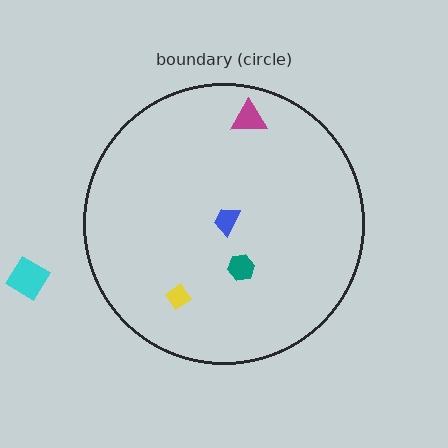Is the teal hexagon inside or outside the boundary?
Inside.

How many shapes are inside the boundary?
4 inside, 1 outside.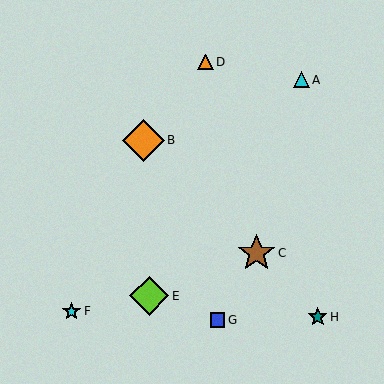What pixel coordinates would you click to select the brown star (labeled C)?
Click at (256, 253) to select the brown star C.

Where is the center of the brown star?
The center of the brown star is at (256, 253).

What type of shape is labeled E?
Shape E is a lime diamond.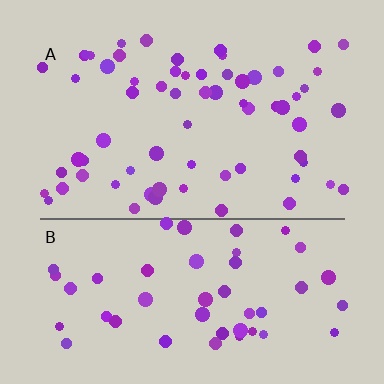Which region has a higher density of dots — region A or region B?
A (the top).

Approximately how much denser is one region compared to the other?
Approximately 1.3× — region A over region B.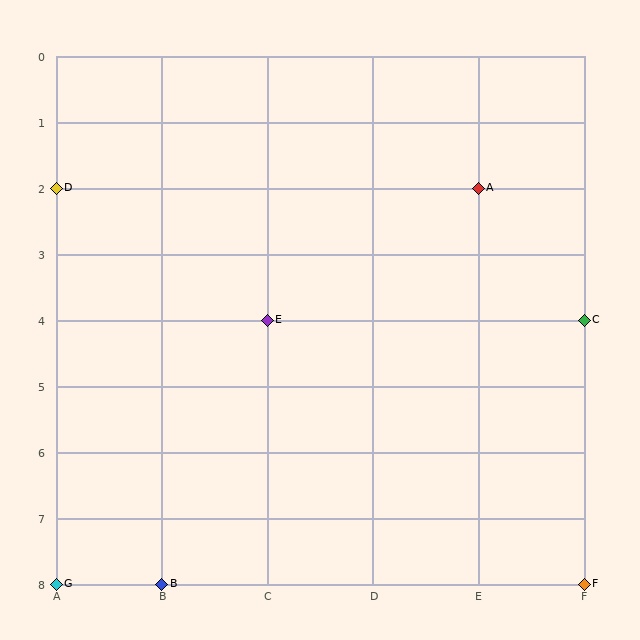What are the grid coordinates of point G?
Point G is at grid coordinates (A, 8).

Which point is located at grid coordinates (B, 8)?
Point B is at (B, 8).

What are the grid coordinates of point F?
Point F is at grid coordinates (F, 8).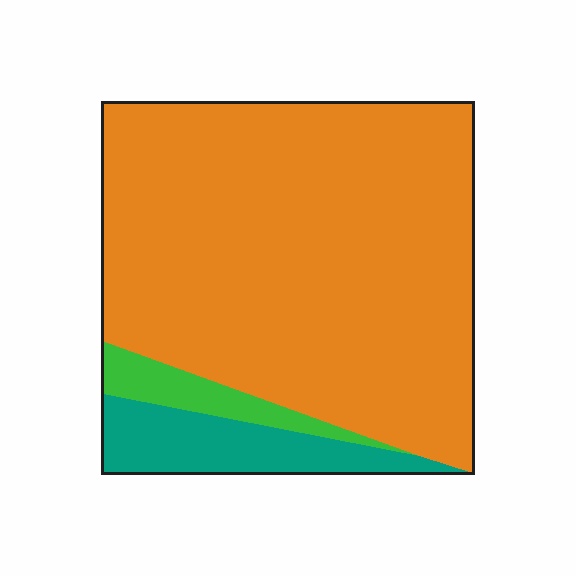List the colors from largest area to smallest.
From largest to smallest: orange, teal, green.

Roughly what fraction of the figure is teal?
Teal takes up about one eighth (1/8) of the figure.